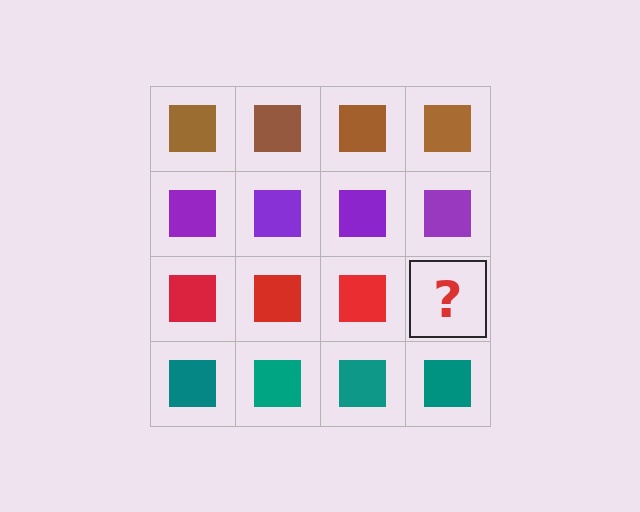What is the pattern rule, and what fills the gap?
The rule is that each row has a consistent color. The gap should be filled with a red square.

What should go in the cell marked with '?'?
The missing cell should contain a red square.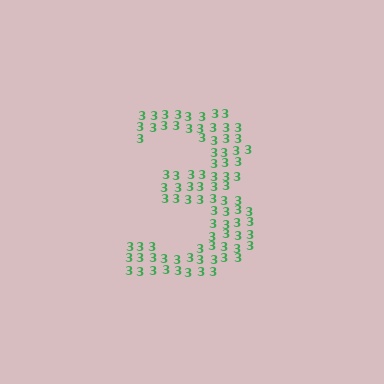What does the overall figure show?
The overall figure shows the digit 3.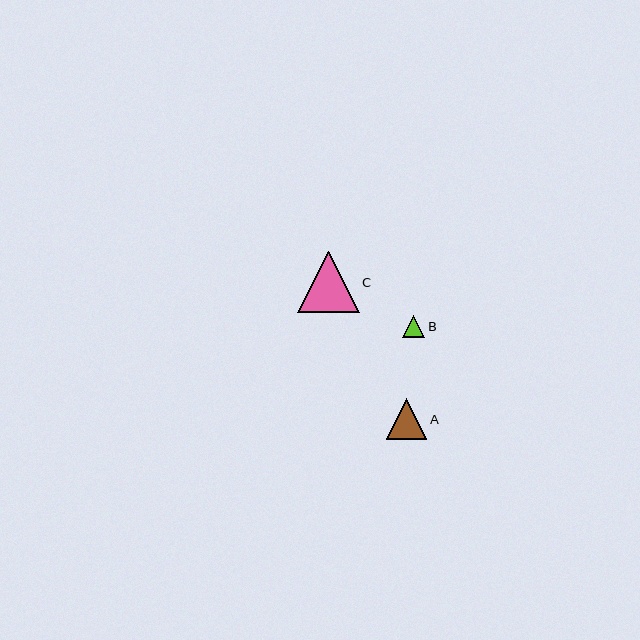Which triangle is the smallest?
Triangle B is the smallest with a size of approximately 22 pixels.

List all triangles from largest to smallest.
From largest to smallest: C, A, B.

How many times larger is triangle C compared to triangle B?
Triangle C is approximately 2.8 times the size of triangle B.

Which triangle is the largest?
Triangle C is the largest with a size of approximately 61 pixels.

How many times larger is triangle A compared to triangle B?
Triangle A is approximately 1.8 times the size of triangle B.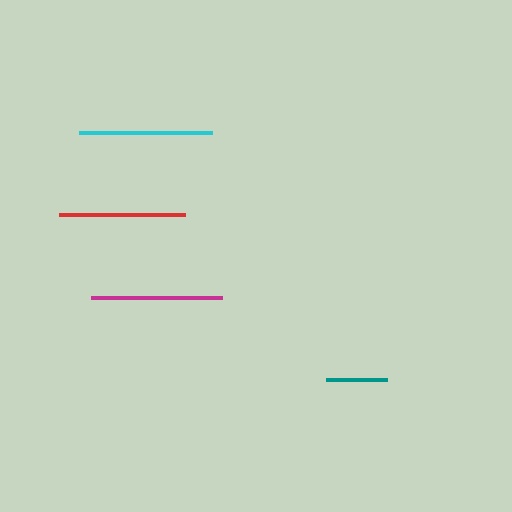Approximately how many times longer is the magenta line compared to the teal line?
The magenta line is approximately 2.1 times the length of the teal line.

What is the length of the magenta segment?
The magenta segment is approximately 130 pixels long.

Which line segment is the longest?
The cyan line is the longest at approximately 133 pixels.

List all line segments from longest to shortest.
From longest to shortest: cyan, magenta, red, teal.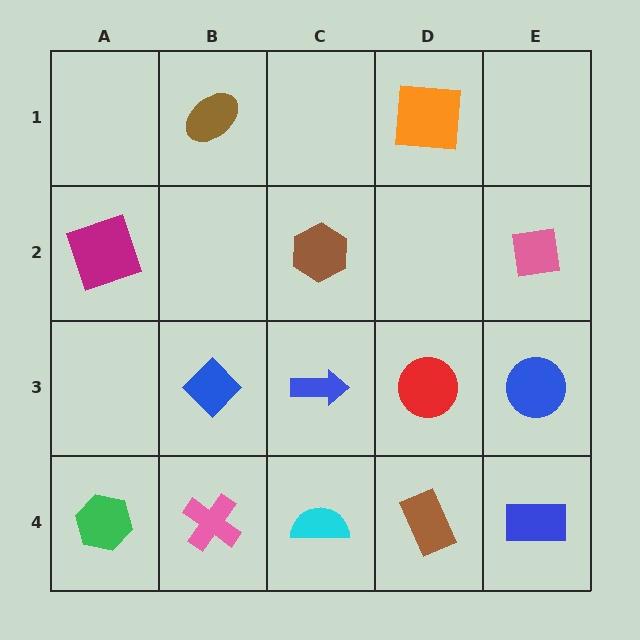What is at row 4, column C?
A cyan semicircle.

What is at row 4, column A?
A green hexagon.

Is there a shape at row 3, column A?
No, that cell is empty.